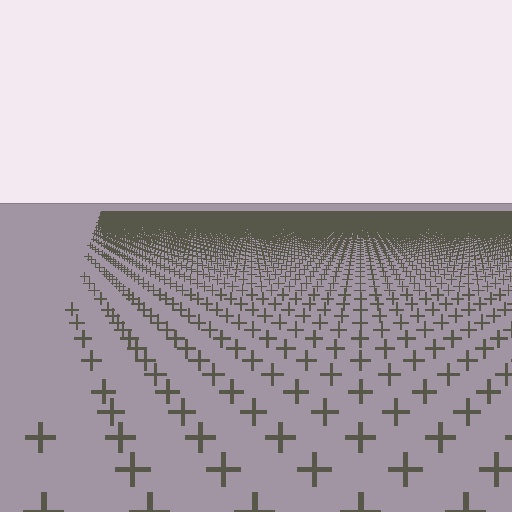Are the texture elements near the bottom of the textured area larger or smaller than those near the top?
Larger. Near the bottom, elements are closer to the viewer and appear at a bigger on-screen size.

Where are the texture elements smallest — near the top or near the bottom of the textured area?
Near the top.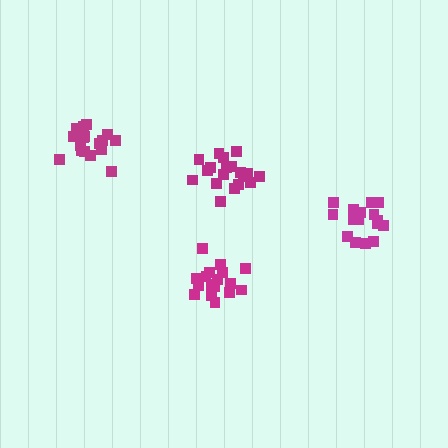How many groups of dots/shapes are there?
There are 4 groups.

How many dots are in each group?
Group 1: 19 dots, Group 2: 19 dots, Group 3: 18 dots, Group 4: 16 dots (72 total).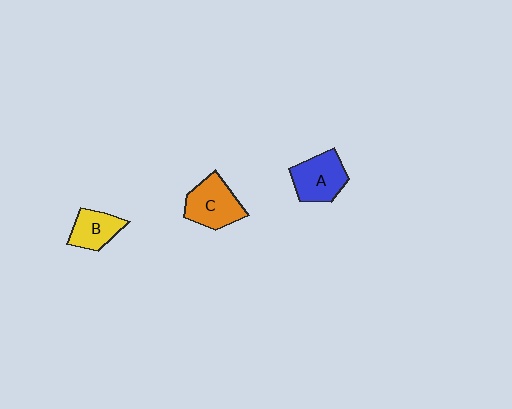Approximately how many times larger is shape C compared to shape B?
Approximately 1.4 times.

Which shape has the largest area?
Shape C (orange).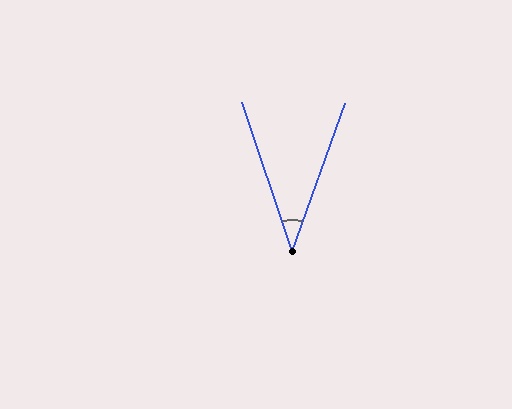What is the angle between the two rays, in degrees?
Approximately 38 degrees.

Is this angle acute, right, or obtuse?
It is acute.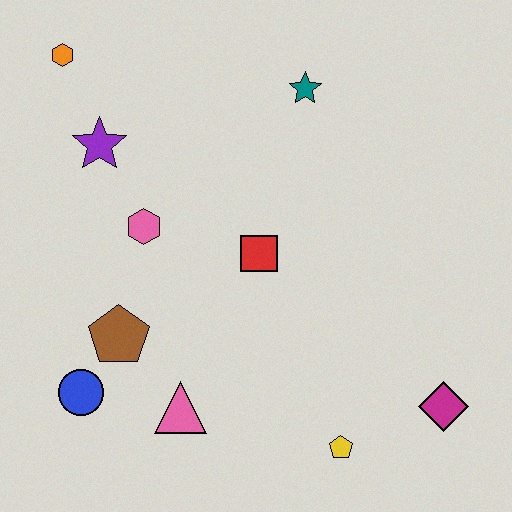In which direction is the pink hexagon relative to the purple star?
The pink hexagon is below the purple star.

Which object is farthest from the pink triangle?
The orange hexagon is farthest from the pink triangle.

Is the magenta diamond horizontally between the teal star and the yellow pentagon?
No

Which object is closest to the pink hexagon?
The purple star is closest to the pink hexagon.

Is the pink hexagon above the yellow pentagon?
Yes